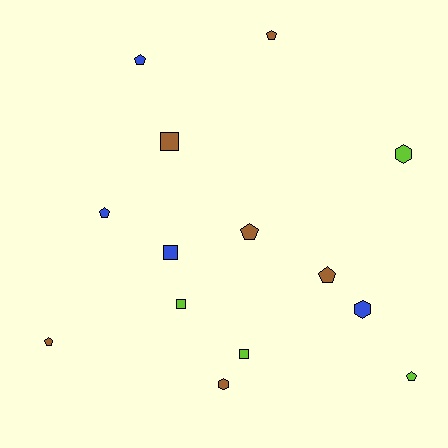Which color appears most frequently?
Brown, with 6 objects.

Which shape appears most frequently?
Pentagon, with 7 objects.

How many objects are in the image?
There are 14 objects.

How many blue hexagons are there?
There is 1 blue hexagon.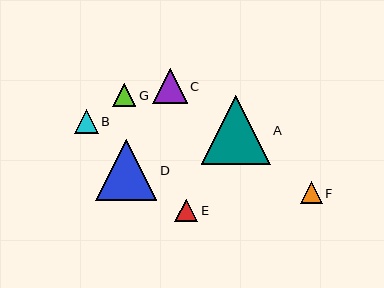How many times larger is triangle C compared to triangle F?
Triangle C is approximately 1.6 times the size of triangle F.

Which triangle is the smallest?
Triangle F is the smallest with a size of approximately 22 pixels.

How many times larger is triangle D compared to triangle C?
Triangle D is approximately 1.8 times the size of triangle C.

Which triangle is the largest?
Triangle A is the largest with a size of approximately 69 pixels.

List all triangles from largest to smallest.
From largest to smallest: A, D, C, B, G, E, F.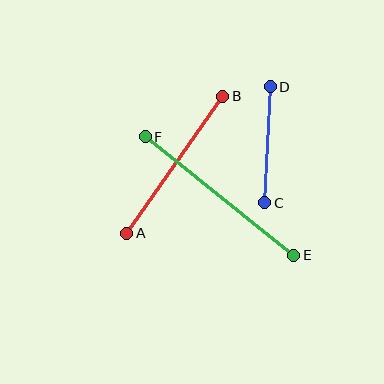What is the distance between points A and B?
The distance is approximately 167 pixels.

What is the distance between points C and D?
The distance is approximately 116 pixels.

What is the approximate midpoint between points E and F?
The midpoint is at approximately (219, 196) pixels.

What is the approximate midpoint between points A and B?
The midpoint is at approximately (175, 165) pixels.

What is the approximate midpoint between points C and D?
The midpoint is at approximately (268, 145) pixels.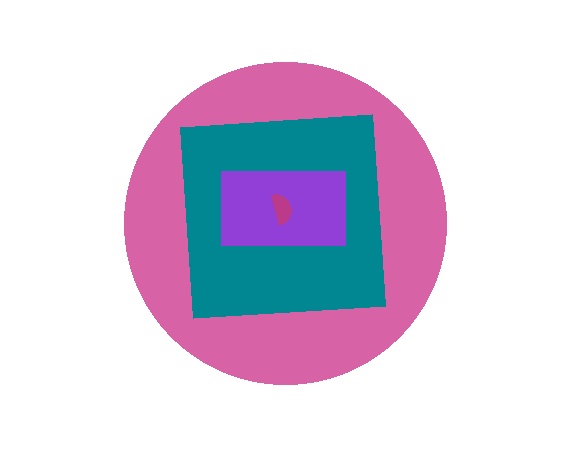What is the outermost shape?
The pink circle.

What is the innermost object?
The magenta semicircle.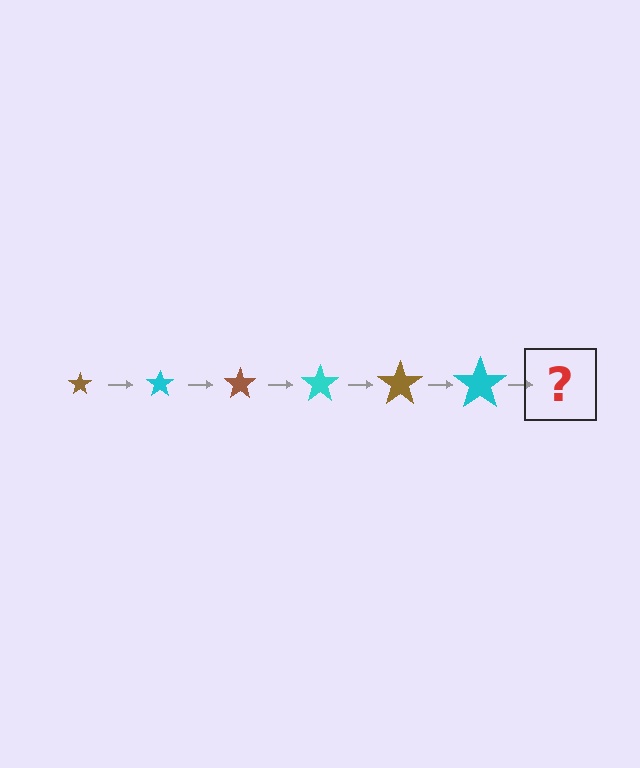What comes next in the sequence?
The next element should be a brown star, larger than the previous one.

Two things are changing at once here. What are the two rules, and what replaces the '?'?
The two rules are that the star grows larger each step and the color cycles through brown and cyan. The '?' should be a brown star, larger than the previous one.